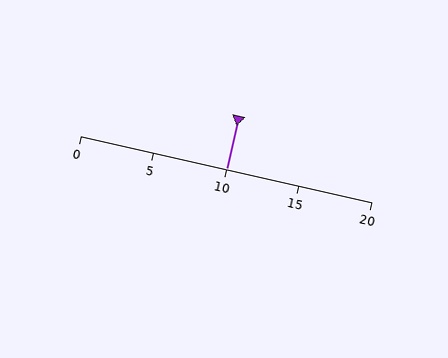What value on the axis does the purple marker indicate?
The marker indicates approximately 10.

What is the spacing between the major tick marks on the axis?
The major ticks are spaced 5 apart.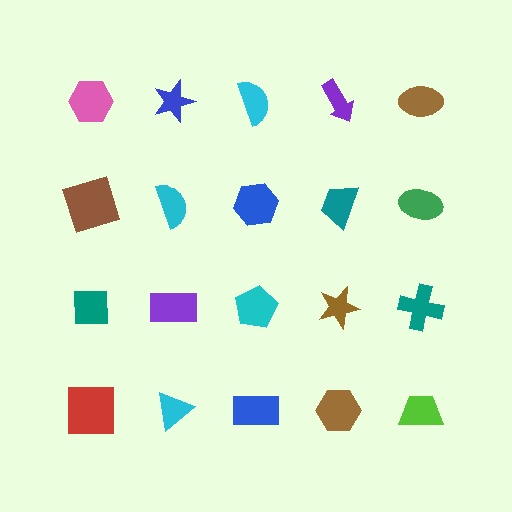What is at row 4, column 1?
A red square.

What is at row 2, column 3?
A blue hexagon.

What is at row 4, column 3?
A blue rectangle.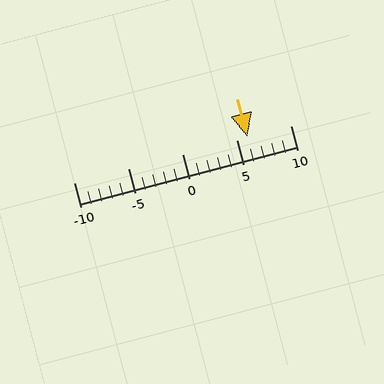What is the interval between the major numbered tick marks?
The major tick marks are spaced 5 units apart.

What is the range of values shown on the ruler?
The ruler shows values from -10 to 10.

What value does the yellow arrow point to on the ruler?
The yellow arrow points to approximately 6.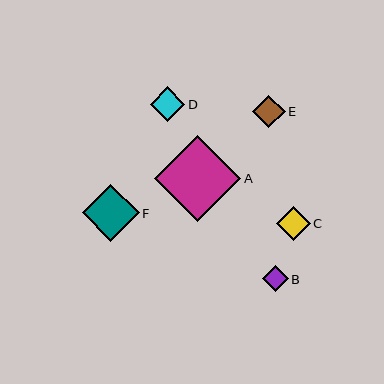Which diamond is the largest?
Diamond A is the largest with a size of approximately 86 pixels.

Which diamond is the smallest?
Diamond B is the smallest with a size of approximately 25 pixels.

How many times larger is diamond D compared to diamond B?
Diamond D is approximately 1.4 times the size of diamond B.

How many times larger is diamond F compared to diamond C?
Diamond F is approximately 1.7 times the size of diamond C.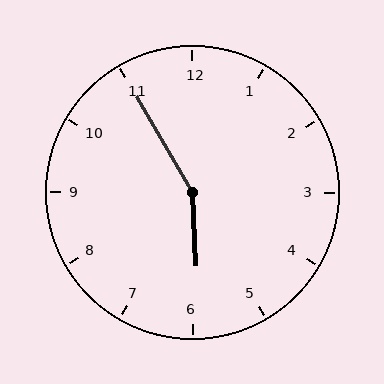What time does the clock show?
5:55.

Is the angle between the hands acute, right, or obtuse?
It is obtuse.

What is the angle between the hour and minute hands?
Approximately 152 degrees.